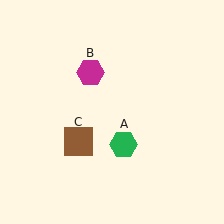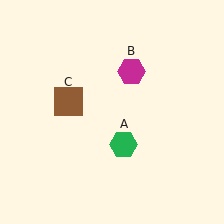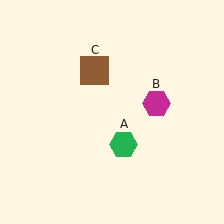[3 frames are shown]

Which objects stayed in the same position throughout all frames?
Green hexagon (object A) remained stationary.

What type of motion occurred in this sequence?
The magenta hexagon (object B), brown square (object C) rotated clockwise around the center of the scene.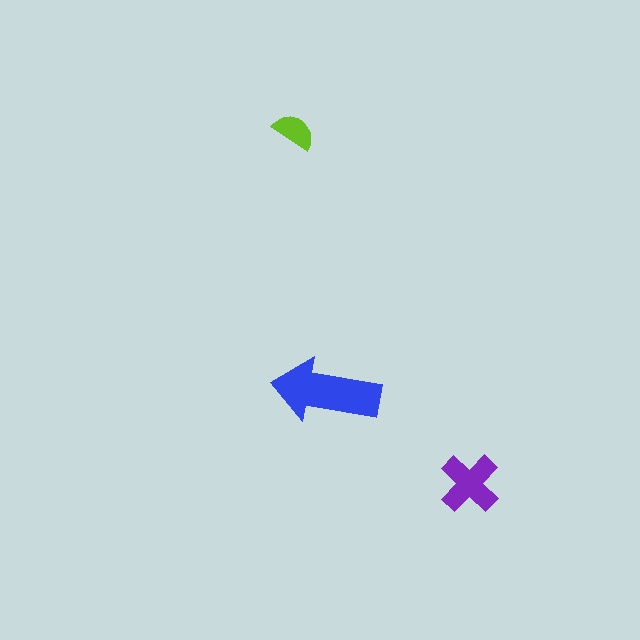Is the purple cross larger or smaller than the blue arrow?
Smaller.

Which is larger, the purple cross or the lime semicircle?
The purple cross.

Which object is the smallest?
The lime semicircle.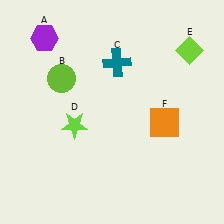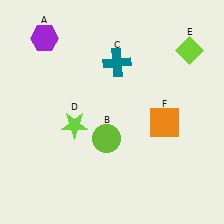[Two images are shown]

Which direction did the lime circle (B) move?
The lime circle (B) moved down.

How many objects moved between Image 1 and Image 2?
1 object moved between the two images.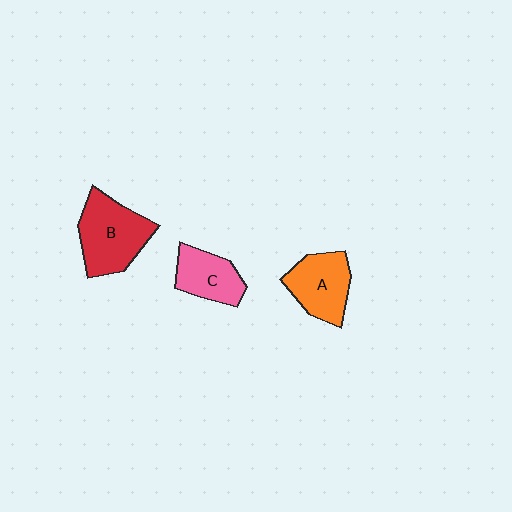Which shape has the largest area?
Shape B (red).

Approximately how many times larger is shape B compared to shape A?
Approximately 1.3 times.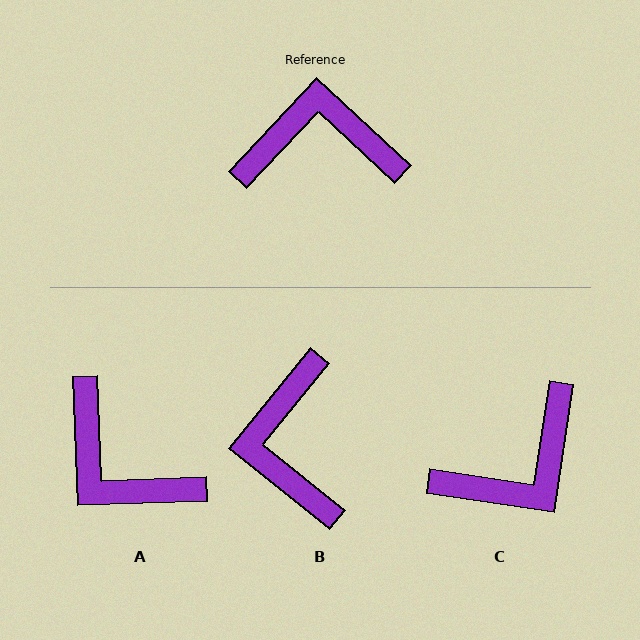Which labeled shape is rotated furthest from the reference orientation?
C, about 146 degrees away.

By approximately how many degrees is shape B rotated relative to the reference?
Approximately 94 degrees counter-clockwise.